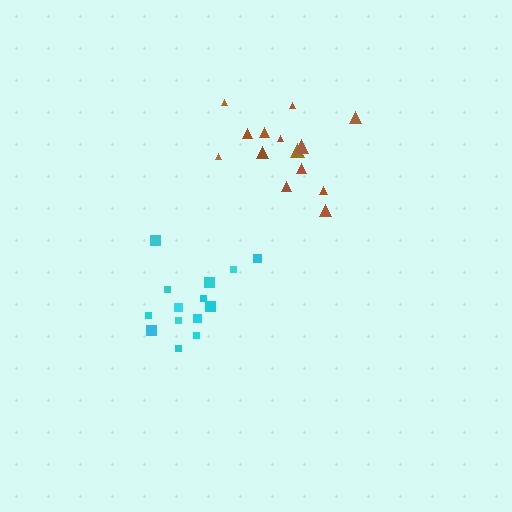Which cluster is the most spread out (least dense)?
Cyan.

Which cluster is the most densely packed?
Brown.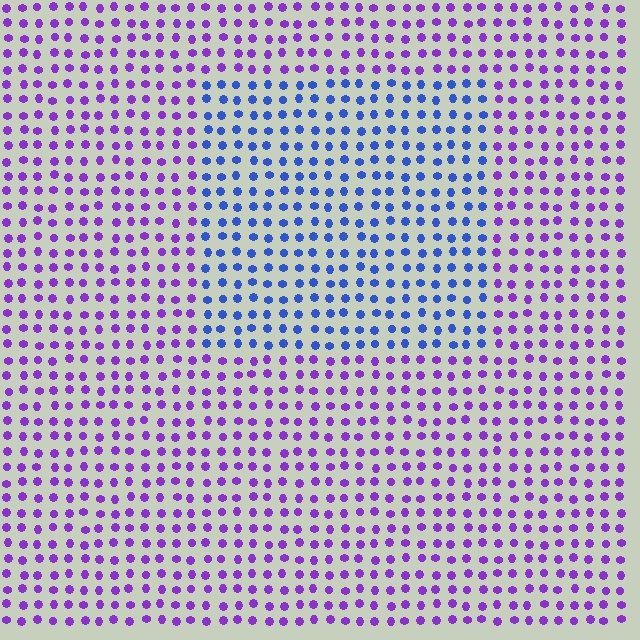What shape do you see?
I see a rectangle.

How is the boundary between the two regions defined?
The boundary is defined purely by a slight shift in hue (about 48 degrees). Spacing, size, and orientation are identical on both sides.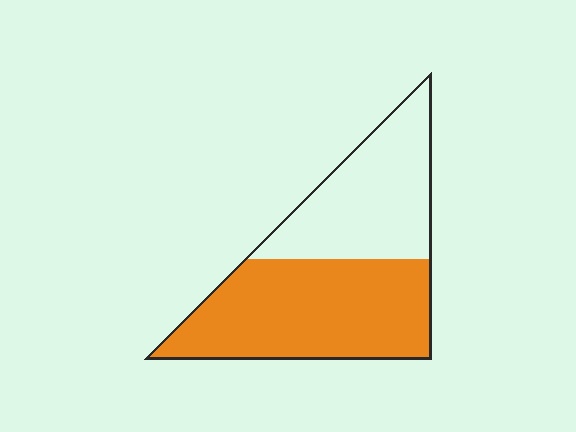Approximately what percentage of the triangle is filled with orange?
Approximately 60%.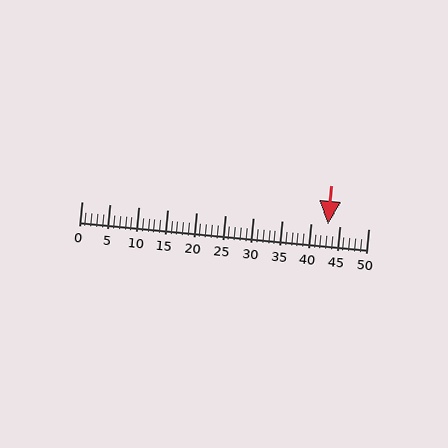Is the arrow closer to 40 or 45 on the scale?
The arrow is closer to 45.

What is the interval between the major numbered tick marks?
The major tick marks are spaced 5 units apart.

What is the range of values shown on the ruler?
The ruler shows values from 0 to 50.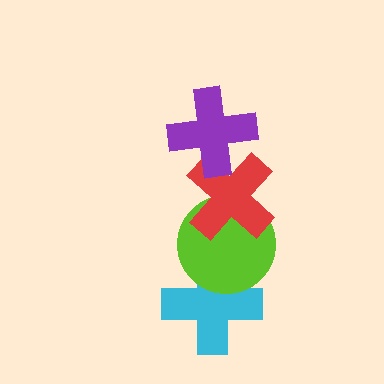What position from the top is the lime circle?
The lime circle is 3rd from the top.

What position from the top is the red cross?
The red cross is 2nd from the top.